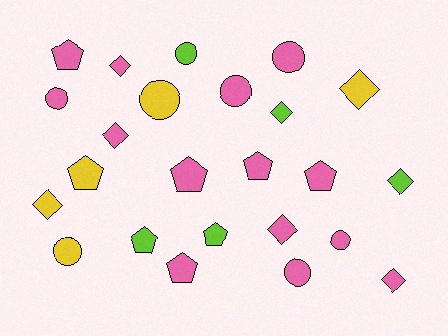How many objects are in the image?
There are 24 objects.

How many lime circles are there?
There is 1 lime circle.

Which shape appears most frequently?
Circle, with 8 objects.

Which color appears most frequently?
Pink, with 14 objects.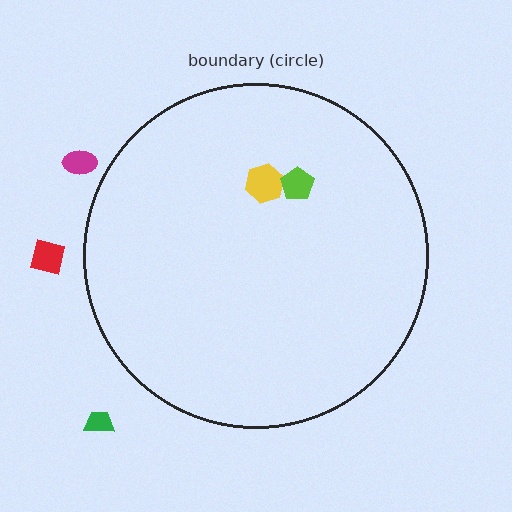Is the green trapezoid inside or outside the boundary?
Outside.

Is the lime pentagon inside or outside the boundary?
Inside.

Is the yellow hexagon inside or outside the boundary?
Inside.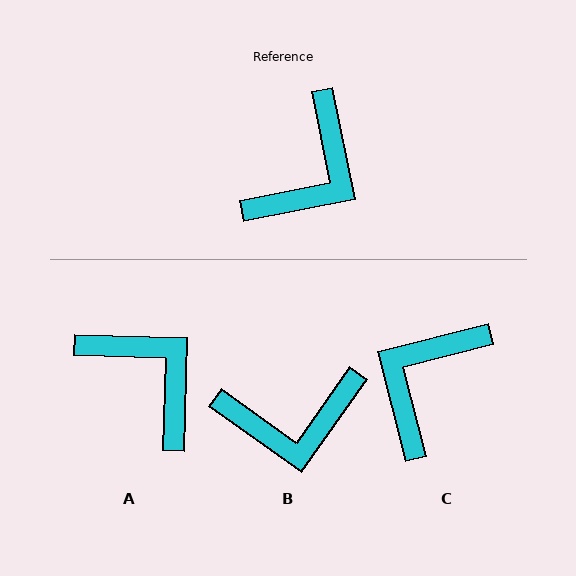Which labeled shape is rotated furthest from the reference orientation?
C, about 177 degrees away.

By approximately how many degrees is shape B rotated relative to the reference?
Approximately 47 degrees clockwise.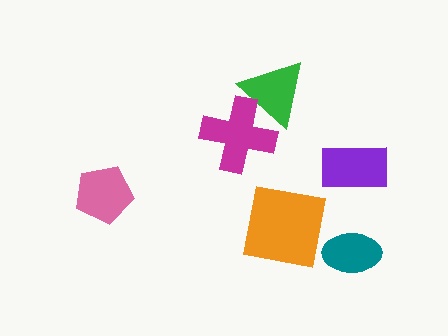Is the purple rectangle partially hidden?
No, no other shape covers it.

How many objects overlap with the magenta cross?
1 object overlaps with the magenta cross.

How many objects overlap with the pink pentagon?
0 objects overlap with the pink pentagon.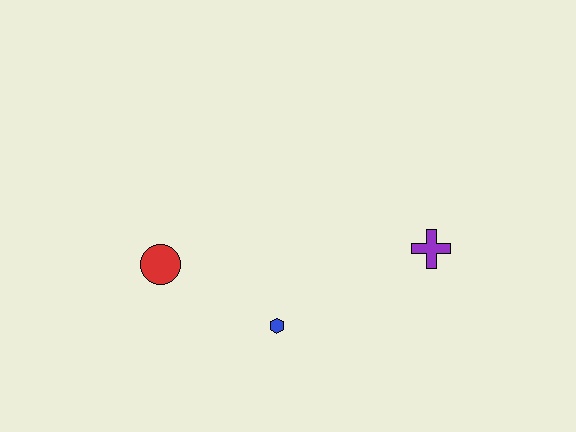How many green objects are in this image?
There are no green objects.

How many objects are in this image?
There are 3 objects.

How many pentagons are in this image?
There are no pentagons.